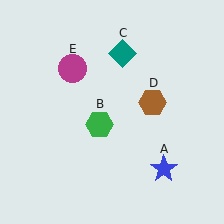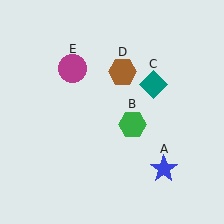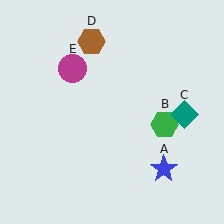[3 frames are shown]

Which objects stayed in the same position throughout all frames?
Blue star (object A) and magenta circle (object E) remained stationary.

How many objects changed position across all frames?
3 objects changed position: green hexagon (object B), teal diamond (object C), brown hexagon (object D).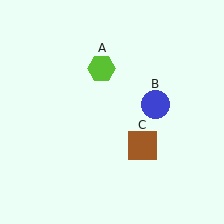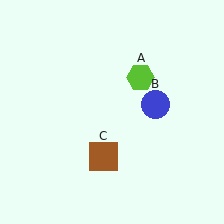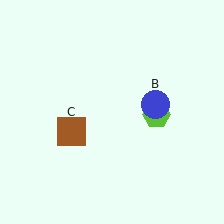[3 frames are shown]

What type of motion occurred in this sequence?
The lime hexagon (object A), brown square (object C) rotated clockwise around the center of the scene.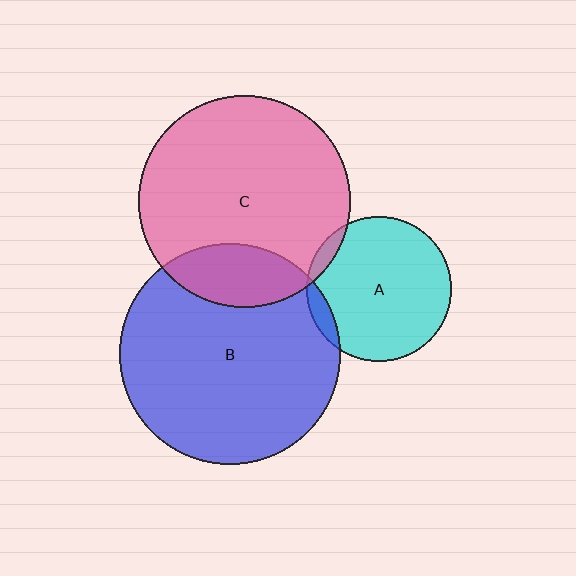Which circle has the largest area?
Circle B (blue).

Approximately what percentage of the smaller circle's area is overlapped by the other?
Approximately 5%.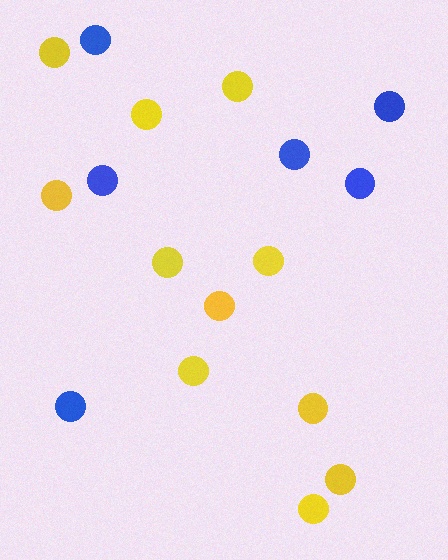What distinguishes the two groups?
There are 2 groups: one group of blue circles (6) and one group of yellow circles (11).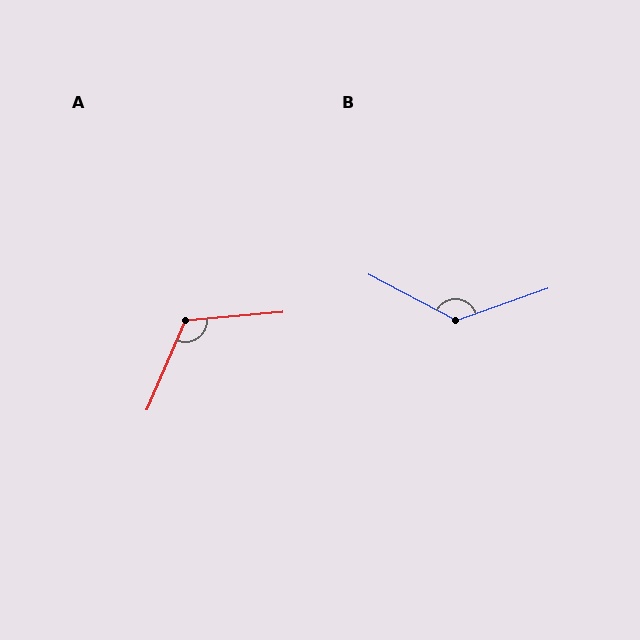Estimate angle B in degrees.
Approximately 133 degrees.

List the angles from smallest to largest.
A (118°), B (133°).